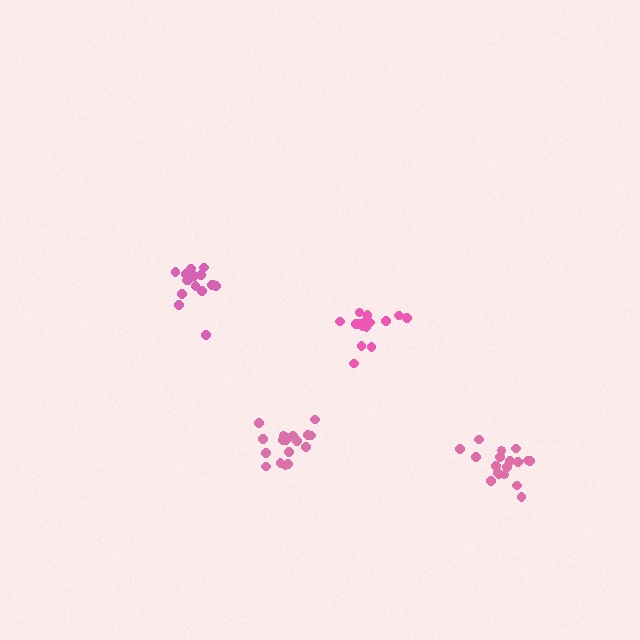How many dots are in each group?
Group 1: 18 dots, Group 2: 15 dots, Group 3: 16 dots, Group 4: 18 dots (67 total).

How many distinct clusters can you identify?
There are 4 distinct clusters.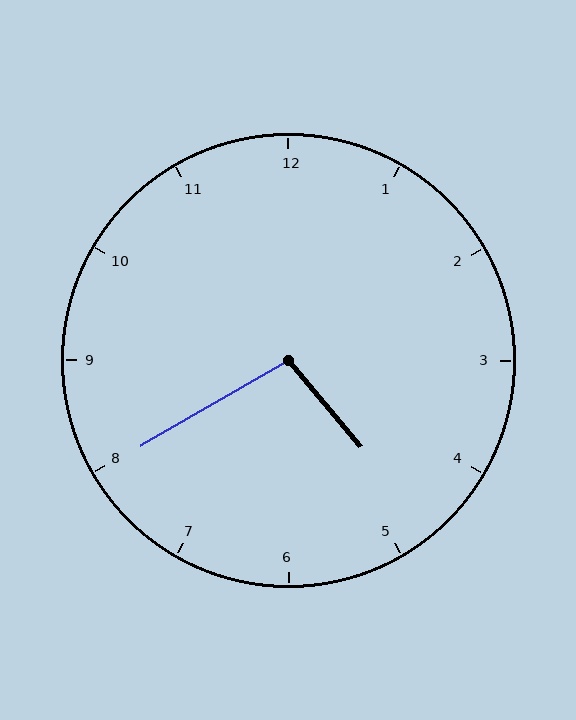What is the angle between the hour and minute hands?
Approximately 100 degrees.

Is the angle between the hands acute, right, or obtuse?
It is obtuse.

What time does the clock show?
4:40.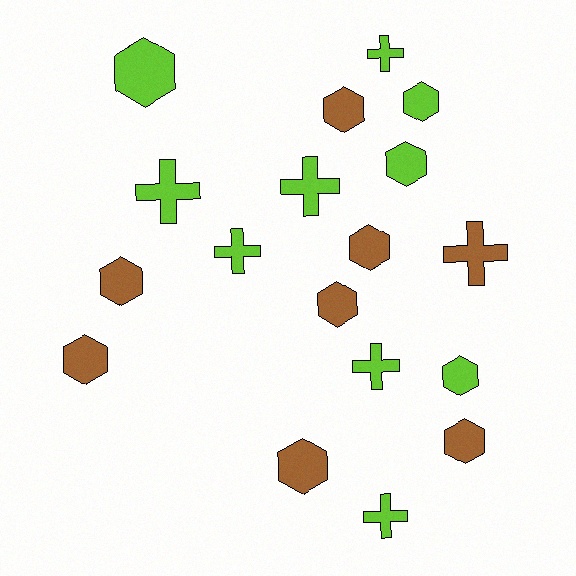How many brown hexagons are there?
There are 7 brown hexagons.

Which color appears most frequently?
Lime, with 10 objects.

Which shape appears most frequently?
Hexagon, with 11 objects.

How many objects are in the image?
There are 18 objects.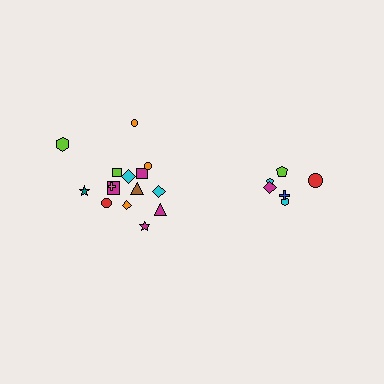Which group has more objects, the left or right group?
The left group.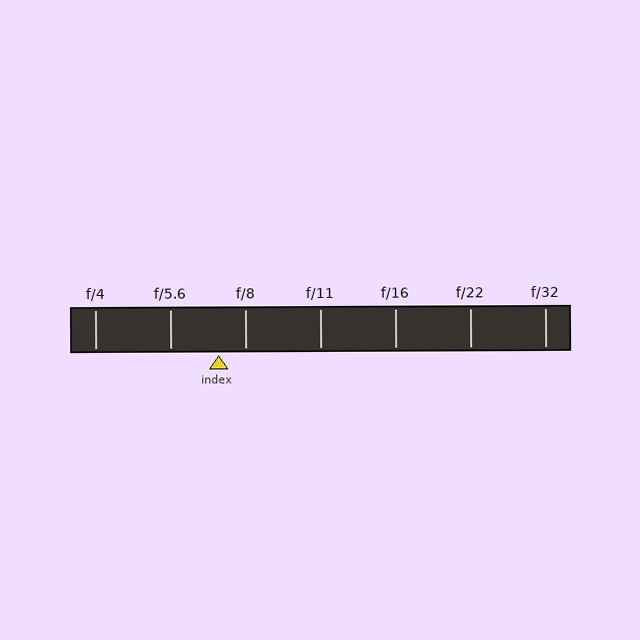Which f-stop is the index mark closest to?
The index mark is closest to f/8.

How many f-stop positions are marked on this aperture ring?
There are 7 f-stop positions marked.